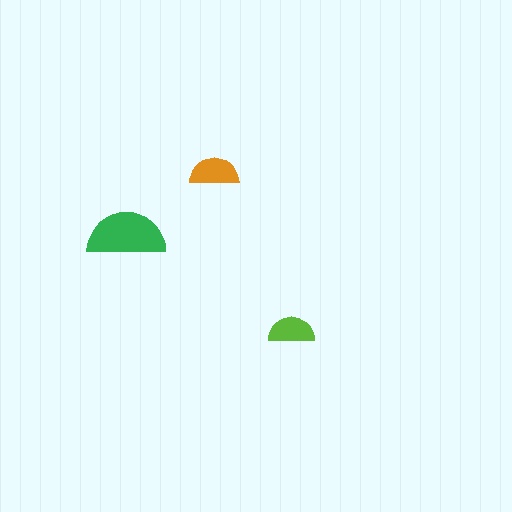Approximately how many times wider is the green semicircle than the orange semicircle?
About 1.5 times wider.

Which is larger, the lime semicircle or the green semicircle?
The green one.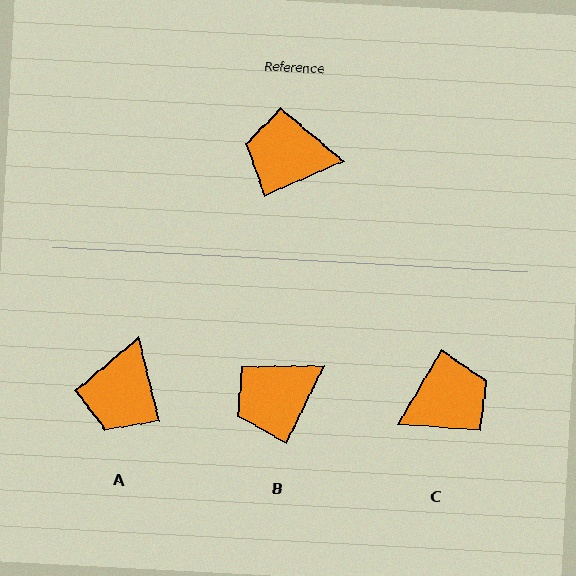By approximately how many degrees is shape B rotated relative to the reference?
Approximately 41 degrees counter-clockwise.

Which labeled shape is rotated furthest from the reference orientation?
C, about 144 degrees away.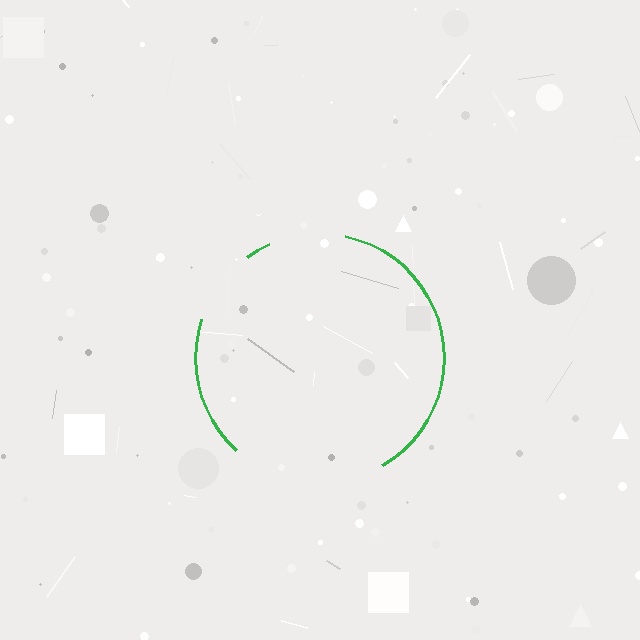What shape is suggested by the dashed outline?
The dashed outline suggests a circle.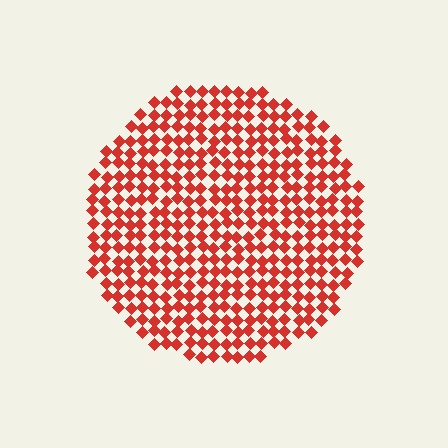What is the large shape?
The large shape is a circle.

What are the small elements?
The small elements are diamonds.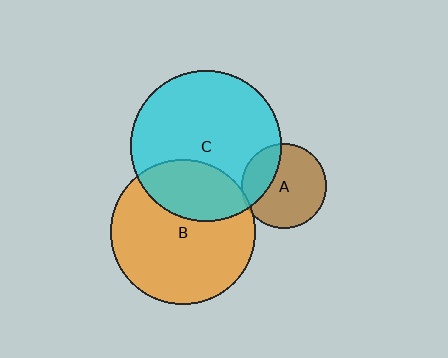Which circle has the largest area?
Circle C (cyan).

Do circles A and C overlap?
Yes.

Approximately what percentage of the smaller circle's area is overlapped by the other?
Approximately 25%.